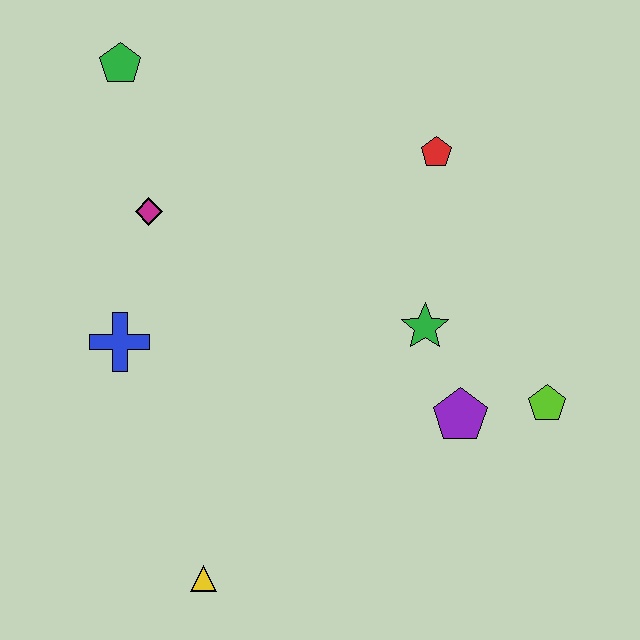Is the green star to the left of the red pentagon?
Yes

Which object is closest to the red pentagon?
The green star is closest to the red pentagon.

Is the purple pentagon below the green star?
Yes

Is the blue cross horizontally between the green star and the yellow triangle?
No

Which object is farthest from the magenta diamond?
The lime pentagon is farthest from the magenta diamond.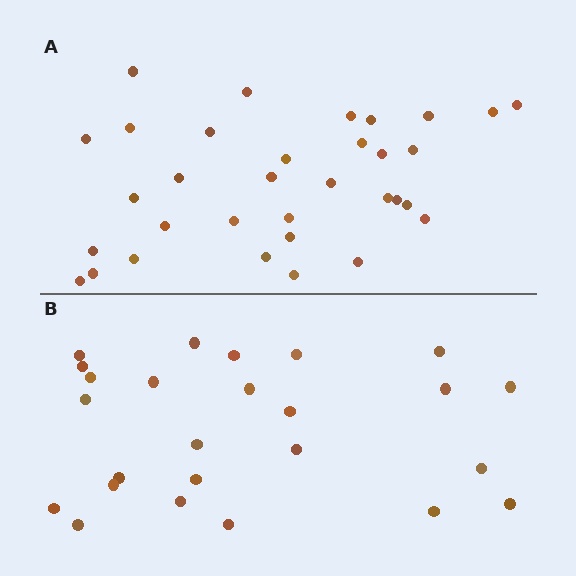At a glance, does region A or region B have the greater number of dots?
Region A (the top region) has more dots.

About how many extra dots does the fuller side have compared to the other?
Region A has roughly 8 or so more dots than region B.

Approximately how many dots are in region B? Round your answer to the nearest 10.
About 20 dots. (The exact count is 25, which rounds to 20.)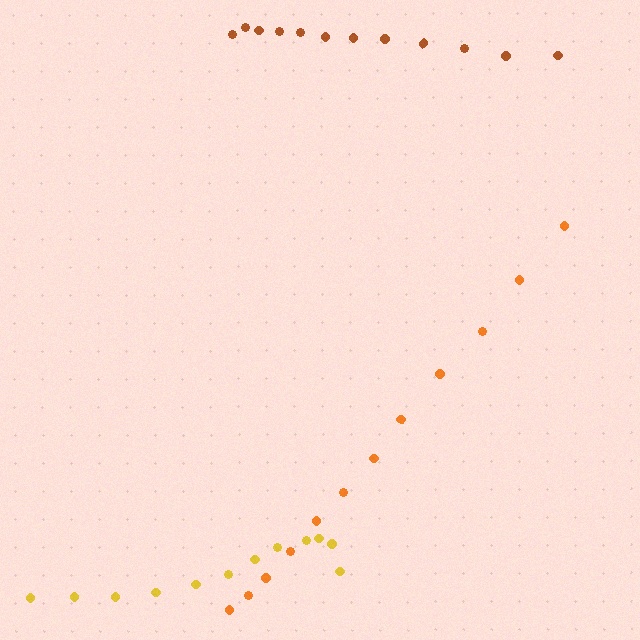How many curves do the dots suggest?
There are 3 distinct paths.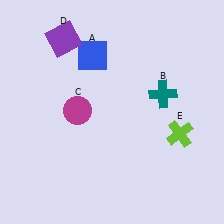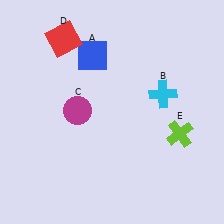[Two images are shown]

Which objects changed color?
B changed from teal to cyan. D changed from purple to red.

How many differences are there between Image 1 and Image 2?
There are 2 differences between the two images.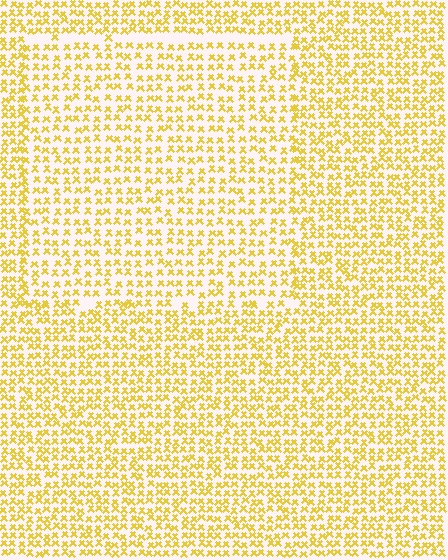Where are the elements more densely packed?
The elements are more densely packed outside the rectangle boundary.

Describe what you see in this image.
The image contains small yellow elements arranged at two different densities. A rectangle-shaped region is visible where the elements are less densely packed than the surrounding area.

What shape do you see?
I see a rectangle.